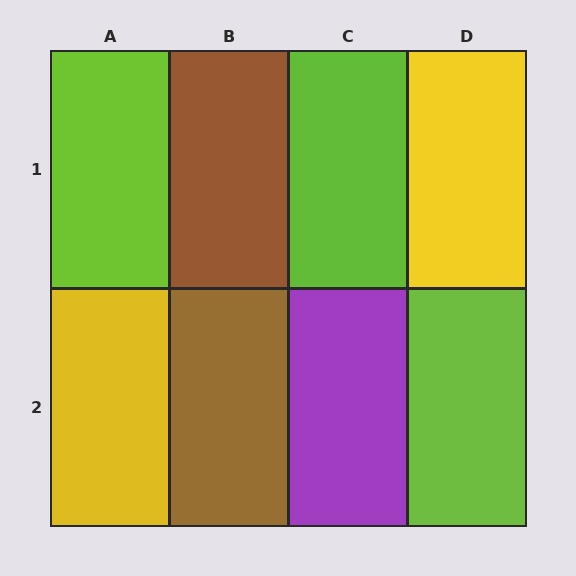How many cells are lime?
3 cells are lime.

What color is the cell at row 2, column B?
Brown.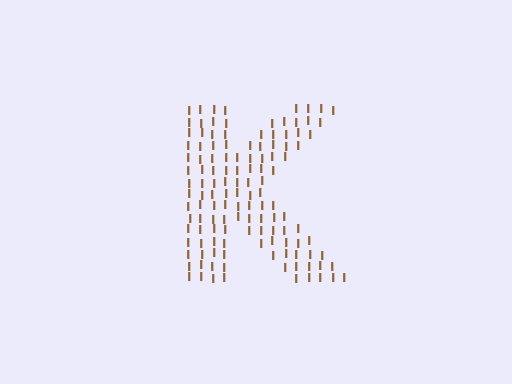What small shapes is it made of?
It is made of small letter I's.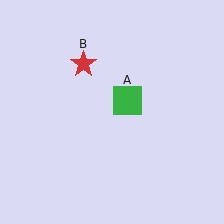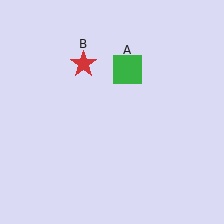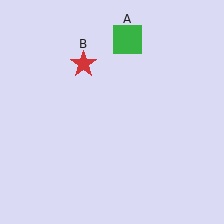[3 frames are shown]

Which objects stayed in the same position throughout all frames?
Red star (object B) remained stationary.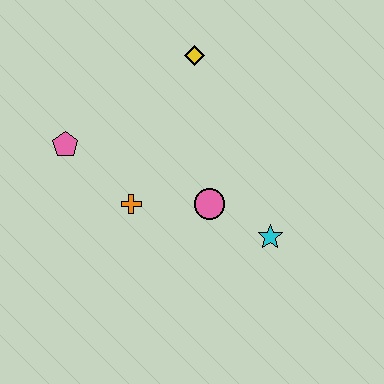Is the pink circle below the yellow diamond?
Yes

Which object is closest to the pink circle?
The cyan star is closest to the pink circle.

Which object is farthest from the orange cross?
The yellow diamond is farthest from the orange cross.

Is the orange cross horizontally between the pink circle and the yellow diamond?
No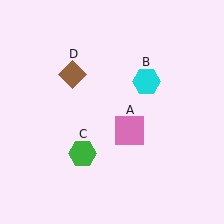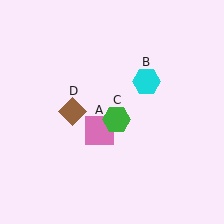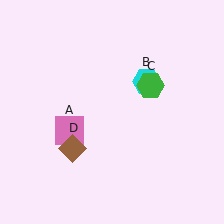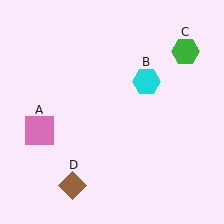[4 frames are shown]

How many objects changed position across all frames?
3 objects changed position: pink square (object A), green hexagon (object C), brown diamond (object D).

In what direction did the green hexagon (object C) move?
The green hexagon (object C) moved up and to the right.